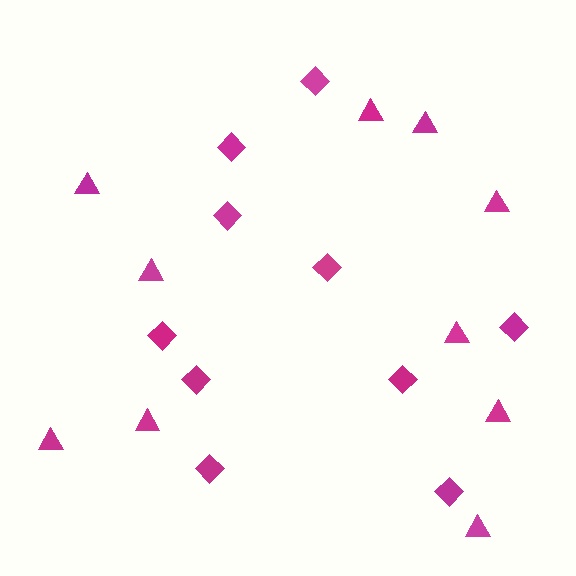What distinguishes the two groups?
There are 2 groups: one group of triangles (10) and one group of diamonds (10).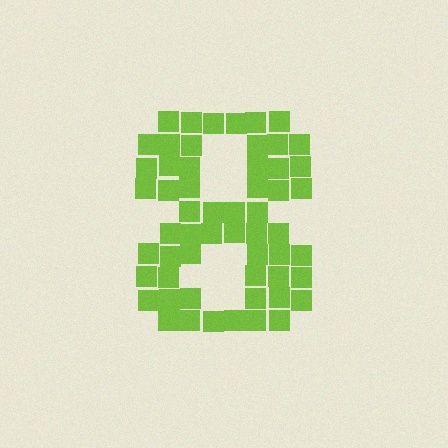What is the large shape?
The large shape is the digit 8.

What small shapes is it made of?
It is made of small squares.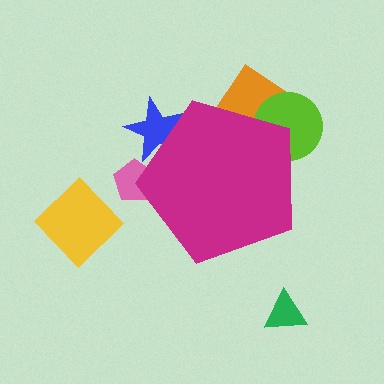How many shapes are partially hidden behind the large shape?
4 shapes are partially hidden.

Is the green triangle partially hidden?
No, the green triangle is fully visible.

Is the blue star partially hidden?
Yes, the blue star is partially hidden behind the magenta pentagon.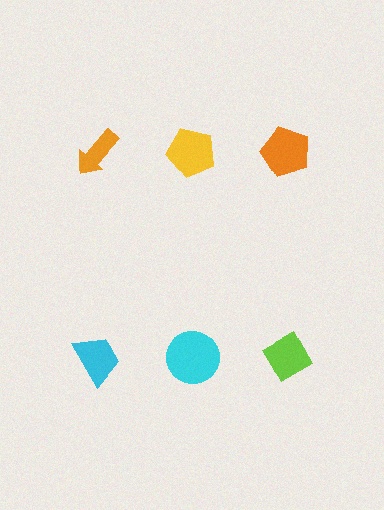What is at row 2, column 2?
A cyan circle.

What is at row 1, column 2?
A yellow pentagon.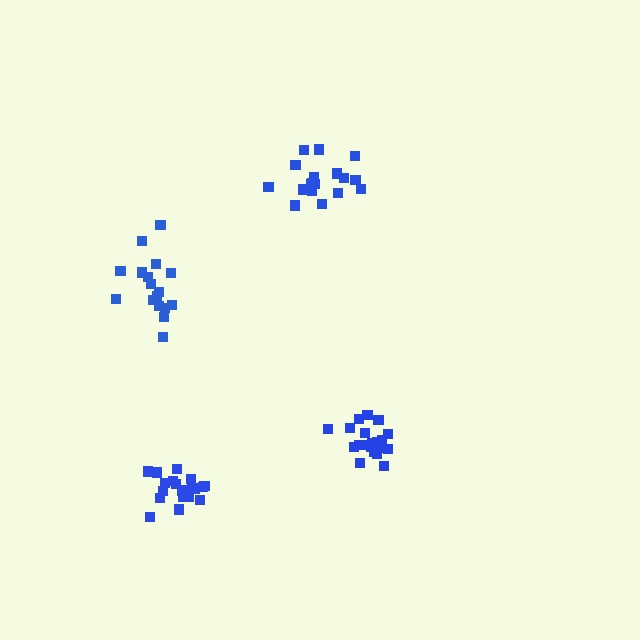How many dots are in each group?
Group 1: 20 dots, Group 2: 17 dots, Group 3: 18 dots, Group 4: 19 dots (74 total).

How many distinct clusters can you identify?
There are 4 distinct clusters.